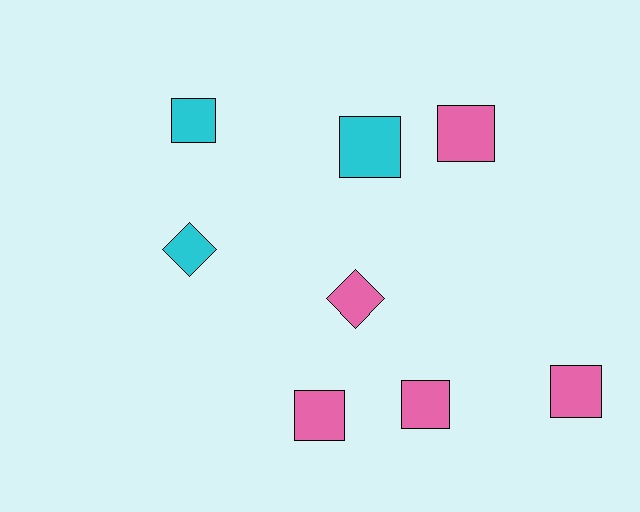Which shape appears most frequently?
Square, with 6 objects.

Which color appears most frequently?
Pink, with 5 objects.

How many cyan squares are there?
There are 2 cyan squares.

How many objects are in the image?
There are 8 objects.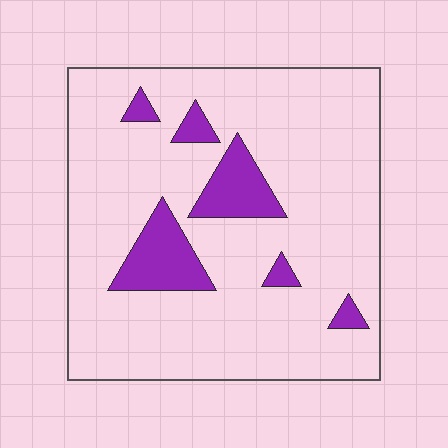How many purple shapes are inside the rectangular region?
6.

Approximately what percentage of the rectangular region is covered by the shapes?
Approximately 15%.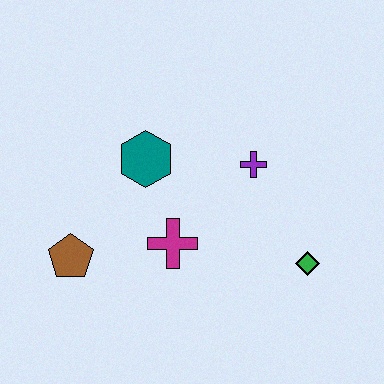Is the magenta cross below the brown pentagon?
No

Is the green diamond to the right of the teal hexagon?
Yes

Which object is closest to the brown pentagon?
The magenta cross is closest to the brown pentagon.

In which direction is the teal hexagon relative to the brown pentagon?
The teal hexagon is above the brown pentagon.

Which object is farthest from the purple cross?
The brown pentagon is farthest from the purple cross.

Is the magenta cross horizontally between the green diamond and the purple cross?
No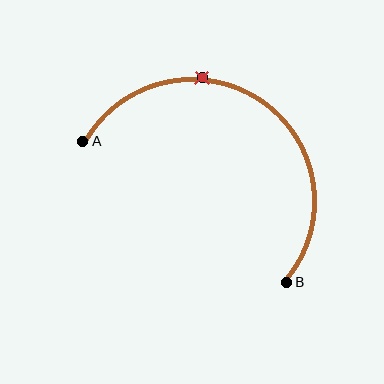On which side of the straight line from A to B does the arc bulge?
The arc bulges above and to the right of the straight line connecting A and B.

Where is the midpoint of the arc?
The arc midpoint is the point on the curve farthest from the straight line joining A and B. It sits above and to the right of that line.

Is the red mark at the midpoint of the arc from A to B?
No. The red mark lies on the arc but is closer to endpoint A. The arc midpoint would be at the point on the curve equidistant along the arc from both A and B.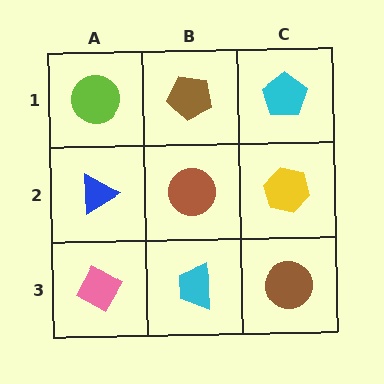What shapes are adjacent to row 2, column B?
A brown pentagon (row 1, column B), a cyan trapezoid (row 3, column B), a blue triangle (row 2, column A), a yellow hexagon (row 2, column C).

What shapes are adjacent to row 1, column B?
A brown circle (row 2, column B), a lime circle (row 1, column A), a cyan pentagon (row 1, column C).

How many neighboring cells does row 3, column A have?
2.